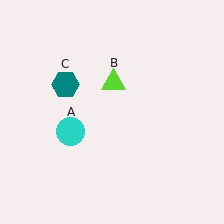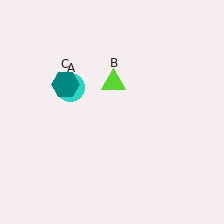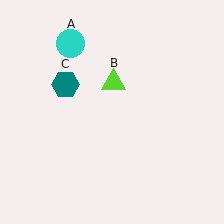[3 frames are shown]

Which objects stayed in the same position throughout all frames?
Lime triangle (object B) and teal hexagon (object C) remained stationary.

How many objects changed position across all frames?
1 object changed position: cyan circle (object A).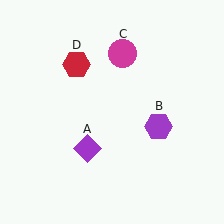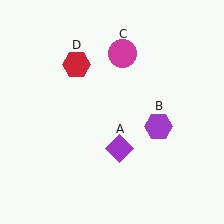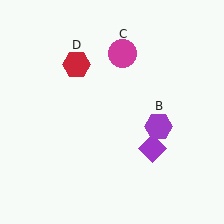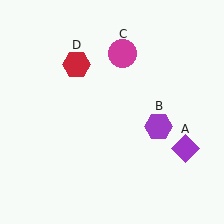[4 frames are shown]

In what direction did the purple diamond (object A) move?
The purple diamond (object A) moved right.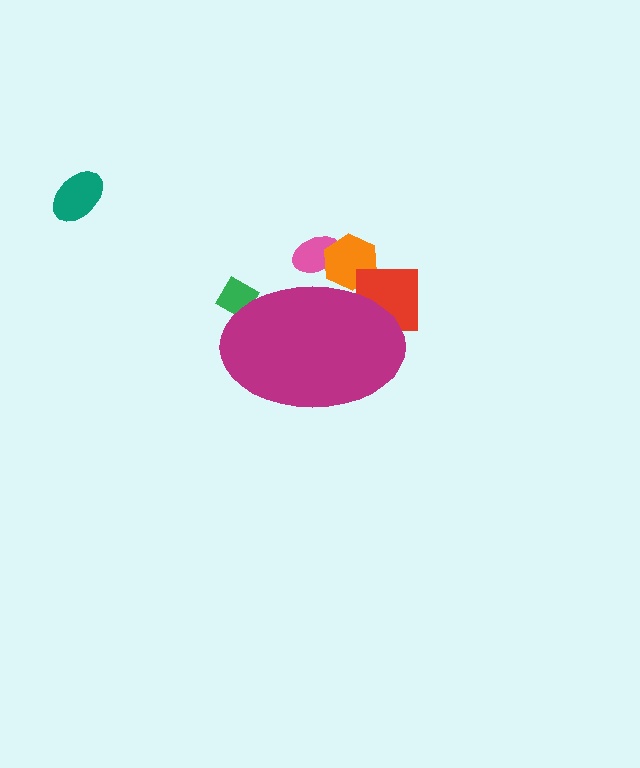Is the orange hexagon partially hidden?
Yes, the orange hexagon is partially hidden behind the magenta ellipse.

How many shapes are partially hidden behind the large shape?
5 shapes are partially hidden.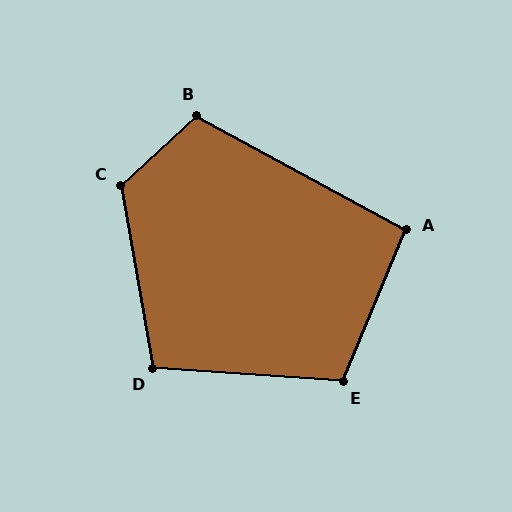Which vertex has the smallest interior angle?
A, at approximately 96 degrees.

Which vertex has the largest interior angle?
C, at approximately 123 degrees.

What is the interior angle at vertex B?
Approximately 109 degrees (obtuse).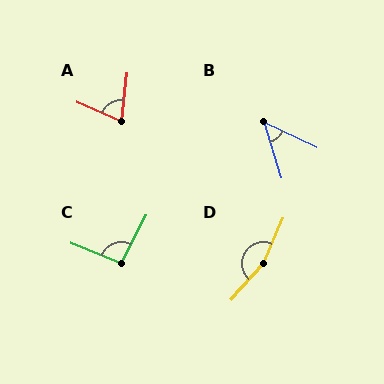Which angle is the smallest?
B, at approximately 47 degrees.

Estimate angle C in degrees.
Approximately 95 degrees.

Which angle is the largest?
D, at approximately 161 degrees.